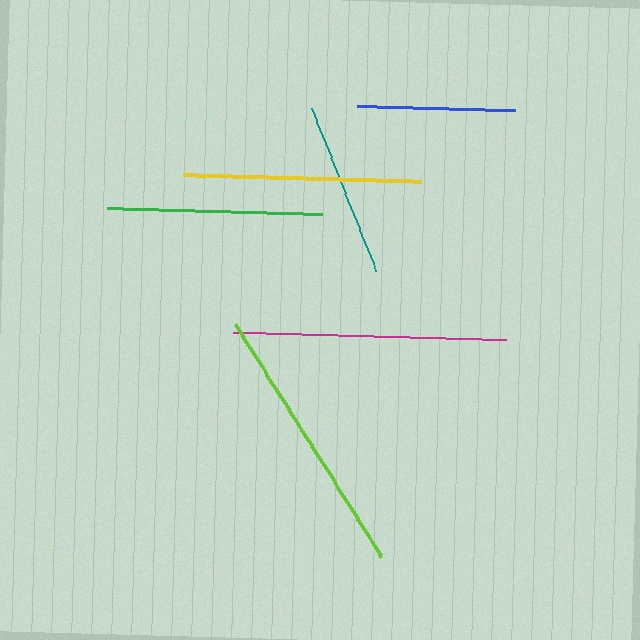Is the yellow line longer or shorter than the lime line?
The lime line is longer than the yellow line.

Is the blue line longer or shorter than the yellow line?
The yellow line is longer than the blue line.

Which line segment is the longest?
The lime line is the longest at approximately 275 pixels.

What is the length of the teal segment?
The teal segment is approximately 175 pixels long.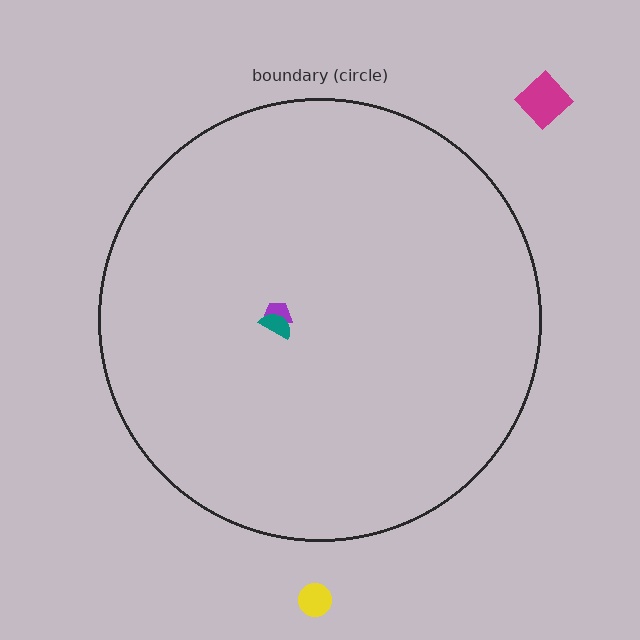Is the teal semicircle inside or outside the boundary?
Inside.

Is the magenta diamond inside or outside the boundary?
Outside.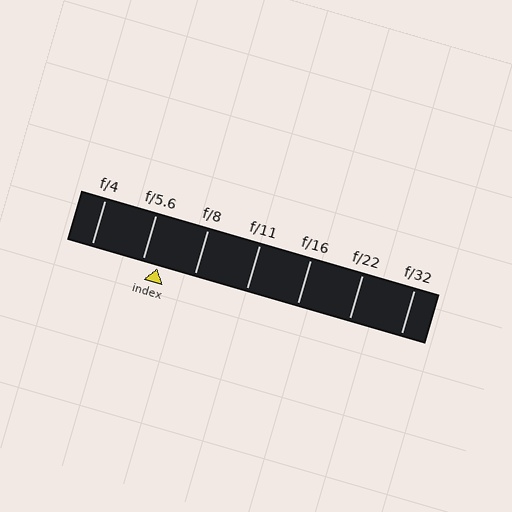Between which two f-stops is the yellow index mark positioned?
The index mark is between f/5.6 and f/8.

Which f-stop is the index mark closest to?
The index mark is closest to f/5.6.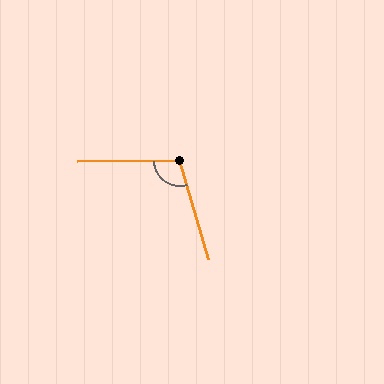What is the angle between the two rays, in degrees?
Approximately 105 degrees.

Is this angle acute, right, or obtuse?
It is obtuse.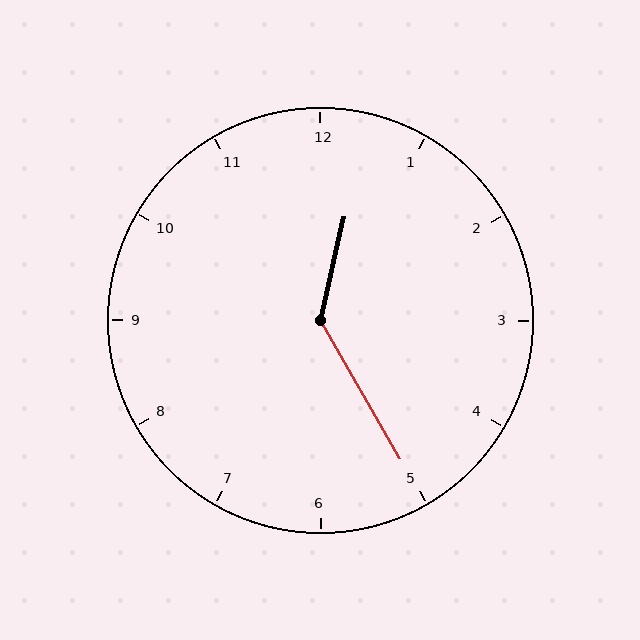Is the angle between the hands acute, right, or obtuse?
It is obtuse.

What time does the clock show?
12:25.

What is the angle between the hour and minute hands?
Approximately 138 degrees.